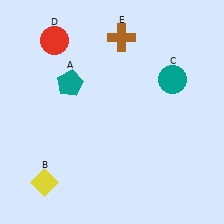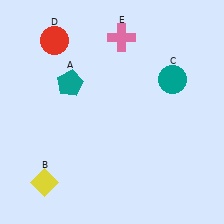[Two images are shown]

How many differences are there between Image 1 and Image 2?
There is 1 difference between the two images.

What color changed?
The cross (E) changed from brown in Image 1 to pink in Image 2.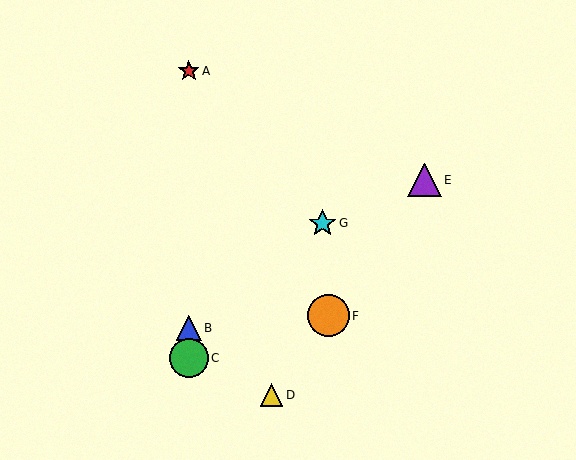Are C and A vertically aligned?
Yes, both are at x≈189.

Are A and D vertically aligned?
No, A is at x≈189 and D is at x≈272.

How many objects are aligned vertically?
3 objects (A, B, C) are aligned vertically.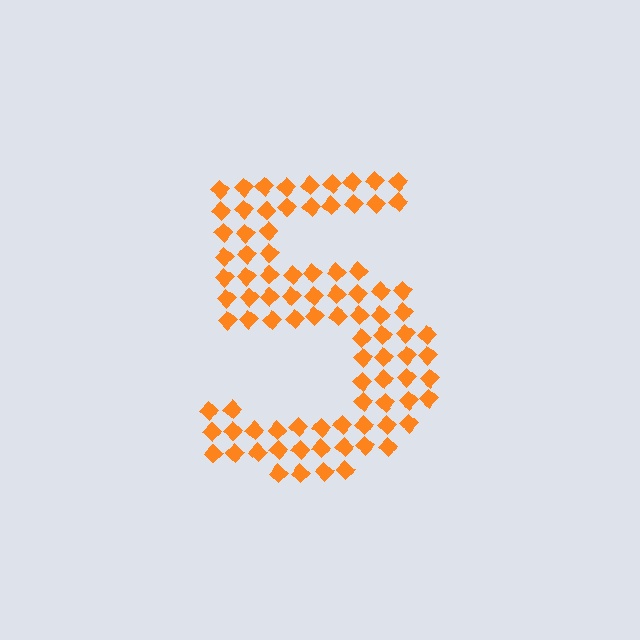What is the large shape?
The large shape is the digit 5.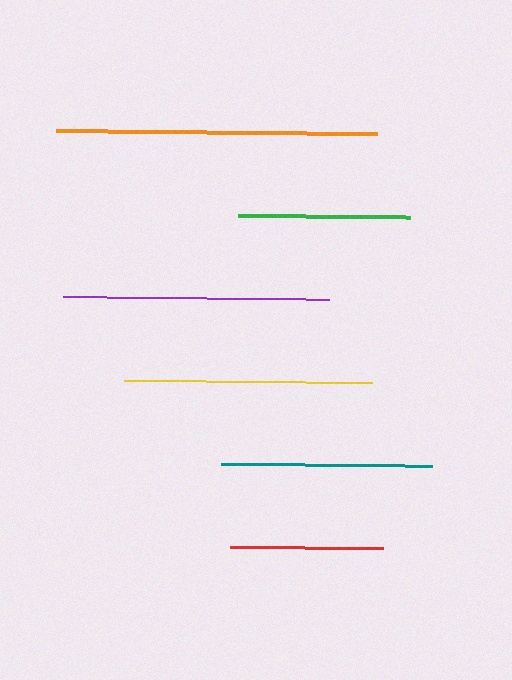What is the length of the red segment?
The red segment is approximately 153 pixels long.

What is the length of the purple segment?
The purple segment is approximately 266 pixels long.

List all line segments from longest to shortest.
From longest to shortest: orange, purple, yellow, teal, green, red.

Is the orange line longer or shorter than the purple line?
The orange line is longer than the purple line.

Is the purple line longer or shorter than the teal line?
The purple line is longer than the teal line.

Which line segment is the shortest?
The red line is the shortest at approximately 153 pixels.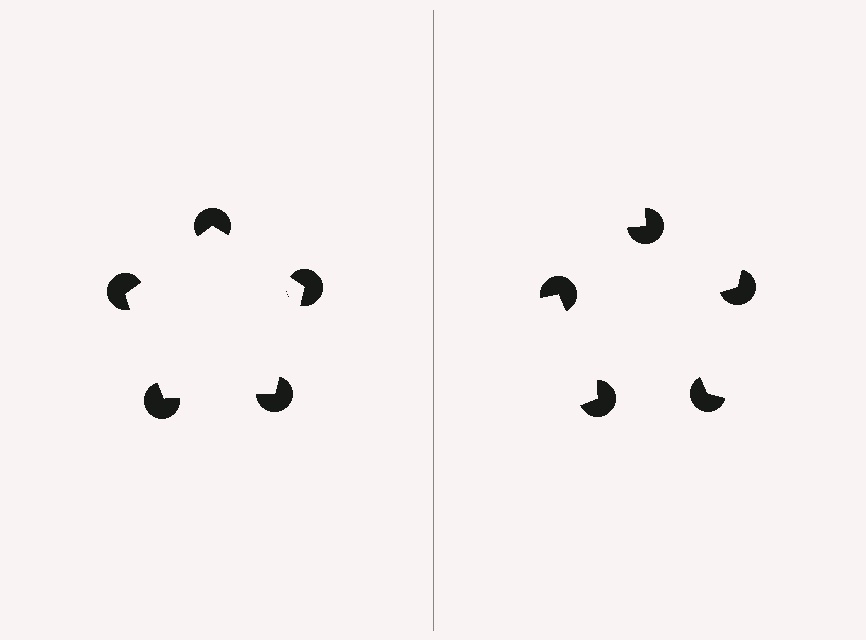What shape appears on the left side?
An illusory pentagon.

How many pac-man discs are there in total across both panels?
10 — 5 on each side.